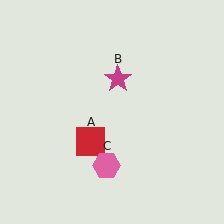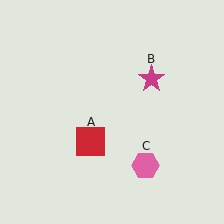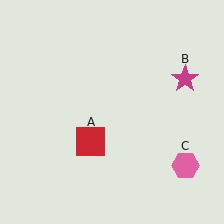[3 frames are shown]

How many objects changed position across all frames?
2 objects changed position: magenta star (object B), pink hexagon (object C).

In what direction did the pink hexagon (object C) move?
The pink hexagon (object C) moved right.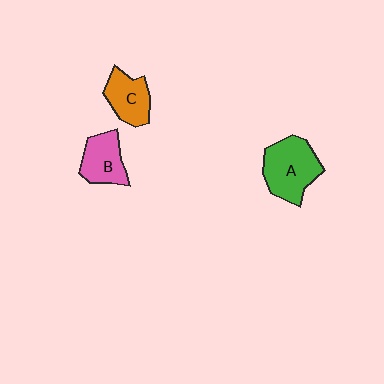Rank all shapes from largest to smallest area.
From largest to smallest: A (green), B (pink), C (orange).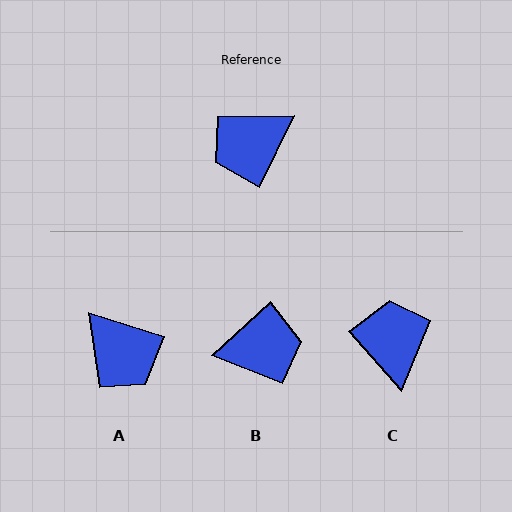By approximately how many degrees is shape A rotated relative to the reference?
Approximately 98 degrees counter-clockwise.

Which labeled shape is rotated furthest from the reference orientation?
B, about 158 degrees away.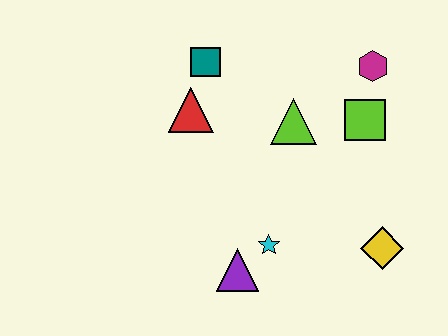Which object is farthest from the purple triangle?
The magenta hexagon is farthest from the purple triangle.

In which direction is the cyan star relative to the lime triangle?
The cyan star is below the lime triangle.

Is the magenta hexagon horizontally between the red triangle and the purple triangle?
No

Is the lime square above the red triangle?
No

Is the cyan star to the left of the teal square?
No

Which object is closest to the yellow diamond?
The cyan star is closest to the yellow diamond.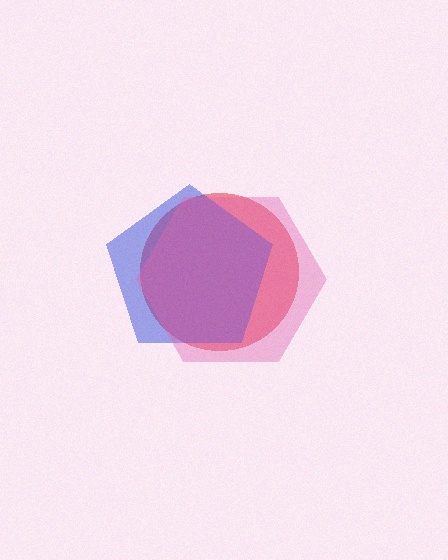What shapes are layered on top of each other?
The layered shapes are: a red circle, a blue pentagon, a pink hexagon.